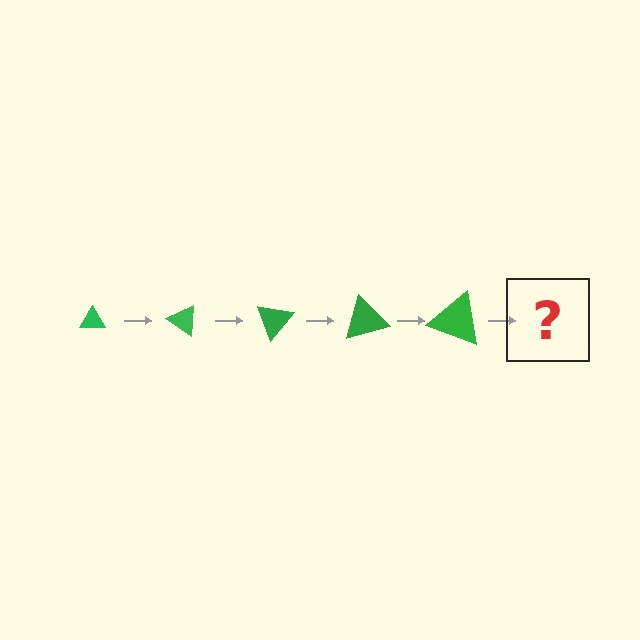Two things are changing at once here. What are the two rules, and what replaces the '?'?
The two rules are that the triangle grows larger each step and it rotates 35 degrees each step. The '?' should be a triangle, larger than the previous one and rotated 175 degrees from the start.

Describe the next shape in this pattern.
It should be a triangle, larger than the previous one and rotated 175 degrees from the start.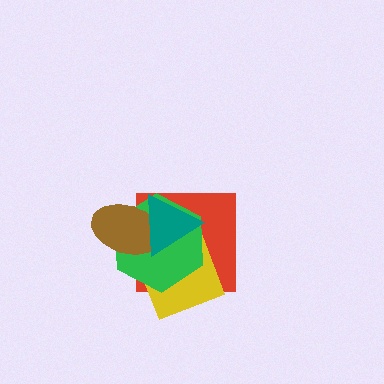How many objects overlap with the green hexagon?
4 objects overlap with the green hexagon.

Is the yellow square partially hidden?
Yes, it is partially covered by another shape.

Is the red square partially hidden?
Yes, it is partially covered by another shape.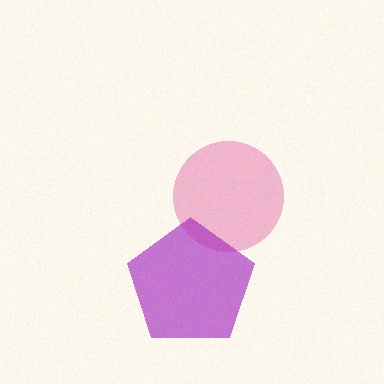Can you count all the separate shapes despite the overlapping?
Yes, there are 2 separate shapes.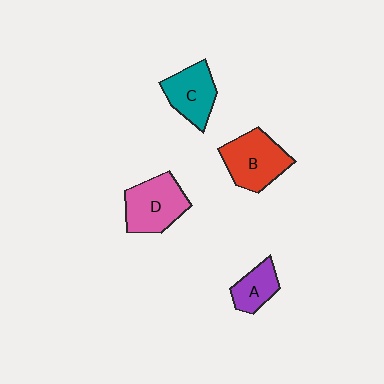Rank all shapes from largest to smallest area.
From largest to smallest: B (red), D (pink), C (teal), A (purple).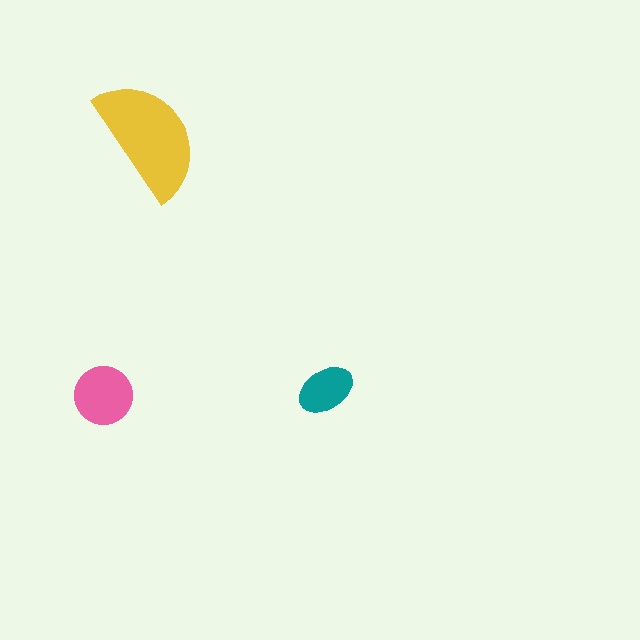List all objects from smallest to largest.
The teal ellipse, the pink circle, the yellow semicircle.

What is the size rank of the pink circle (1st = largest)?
2nd.